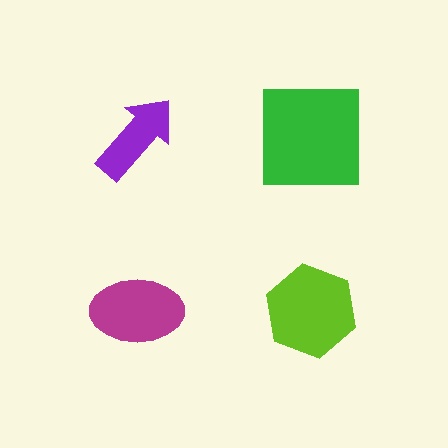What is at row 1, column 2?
A green square.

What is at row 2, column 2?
A lime hexagon.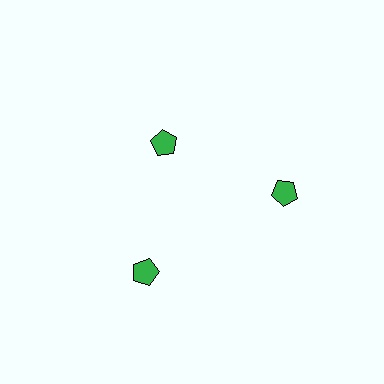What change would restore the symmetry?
The symmetry would be restored by moving it outward, back onto the ring so that all 3 pentagons sit at equal angles and equal distance from the center.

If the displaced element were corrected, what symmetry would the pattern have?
It would have 3-fold rotational symmetry — the pattern would map onto itself every 120 degrees.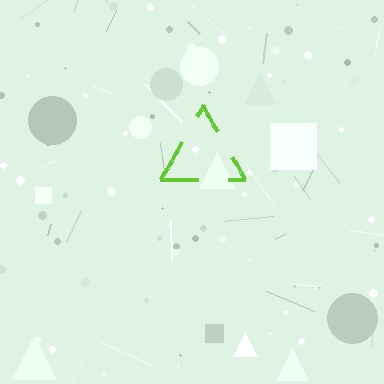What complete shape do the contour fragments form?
The contour fragments form a triangle.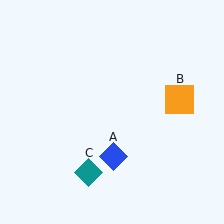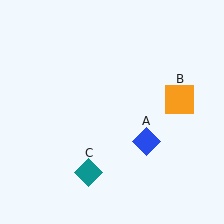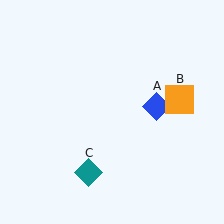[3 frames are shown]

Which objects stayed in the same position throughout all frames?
Orange square (object B) and teal diamond (object C) remained stationary.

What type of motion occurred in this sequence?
The blue diamond (object A) rotated counterclockwise around the center of the scene.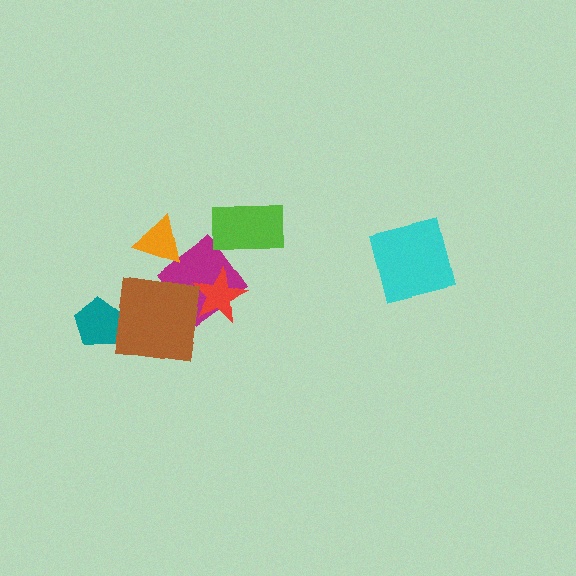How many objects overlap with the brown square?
1 object overlaps with the brown square.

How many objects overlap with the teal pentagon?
0 objects overlap with the teal pentagon.